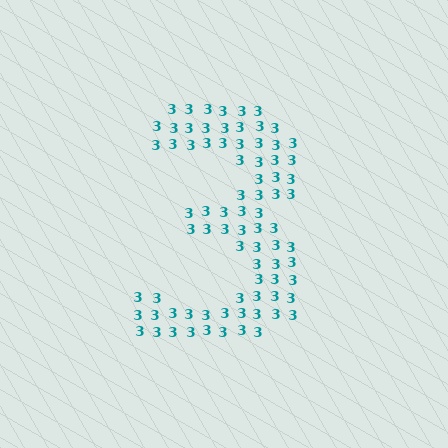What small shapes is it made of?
It is made of small digit 3's.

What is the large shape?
The large shape is the digit 3.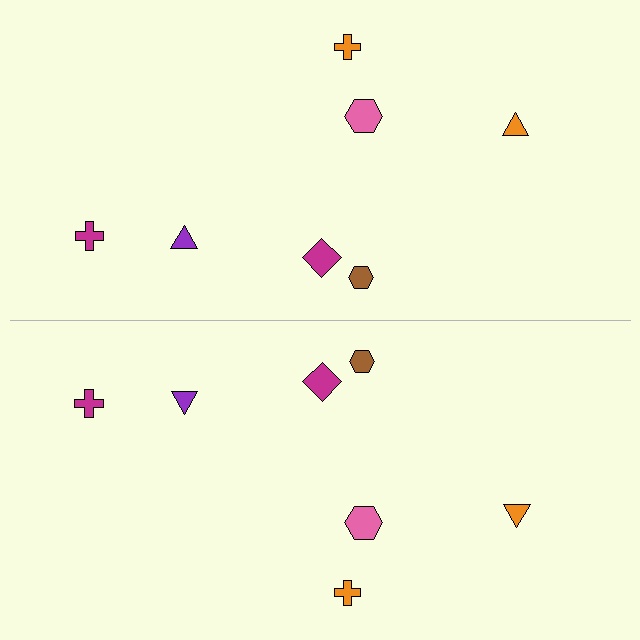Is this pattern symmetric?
Yes, this pattern has bilateral (reflection) symmetry.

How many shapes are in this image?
There are 14 shapes in this image.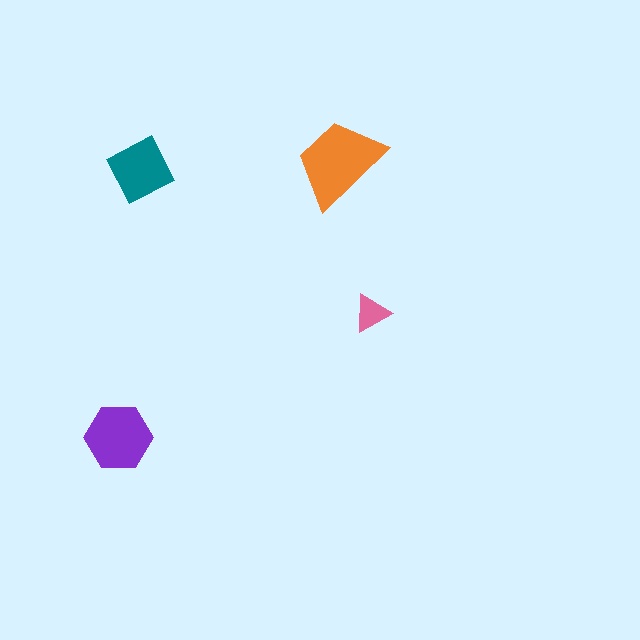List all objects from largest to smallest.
The orange trapezoid, the purple hexagon, the teal square, the pink triangle.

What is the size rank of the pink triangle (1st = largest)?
4th.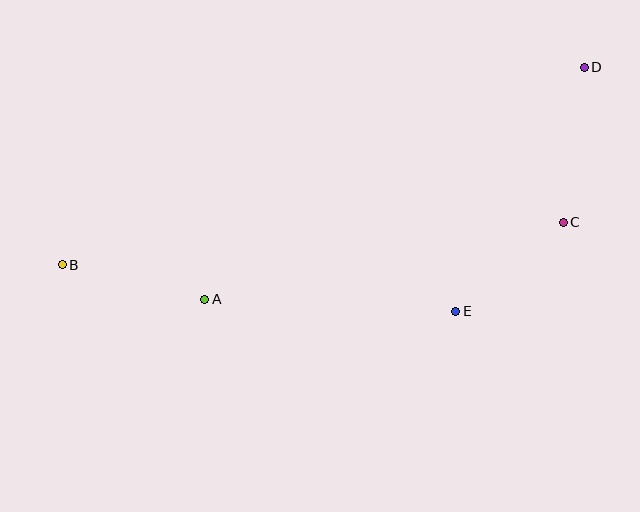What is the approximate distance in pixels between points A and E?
The distance between A and E is approximately 251 pixels.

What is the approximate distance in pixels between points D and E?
The distance between D and E is approximately 276 pixels.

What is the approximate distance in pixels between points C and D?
The distance between C and D is approximately 156 pixels.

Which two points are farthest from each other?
Points B and D are farthest from each other.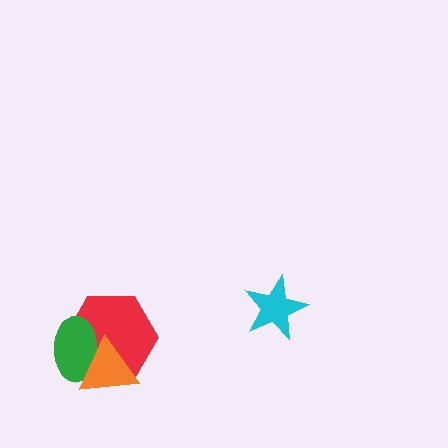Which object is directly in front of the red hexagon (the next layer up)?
The green ellipse is directly in front of the red hexagon.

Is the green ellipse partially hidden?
Yes, it is partially covered by another shape.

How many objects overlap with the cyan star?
0 objects overlap with the cyan star.